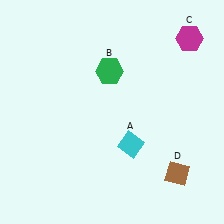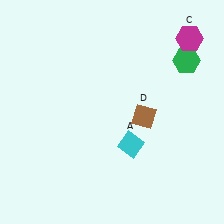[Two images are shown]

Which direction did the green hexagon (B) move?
The green hexagon (B) moved right.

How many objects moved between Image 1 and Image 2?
2 objects moved between the two images.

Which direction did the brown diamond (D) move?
The brown diamond (D) moved up.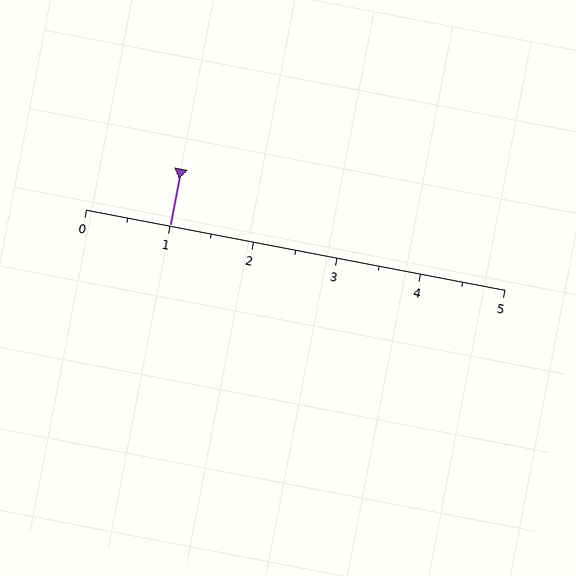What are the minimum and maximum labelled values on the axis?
The axis runs from 0 to 5.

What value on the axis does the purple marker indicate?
The marker indicates approximately 1.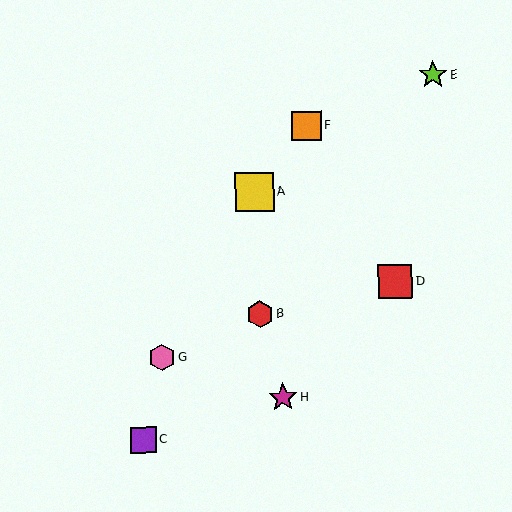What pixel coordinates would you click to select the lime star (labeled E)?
Click at (433, 75) to select the lime star E.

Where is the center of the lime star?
The center of the lime star is at (433, 75).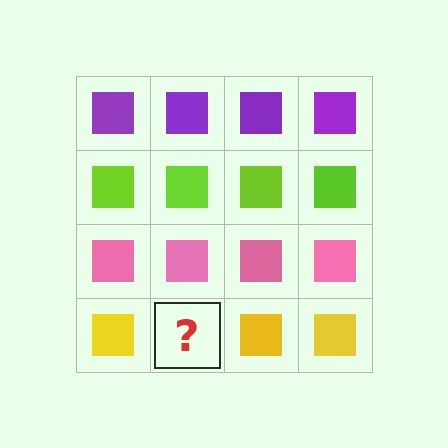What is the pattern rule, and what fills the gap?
The rule is that each row has a consistent color. The gap should be filled with a yellow square.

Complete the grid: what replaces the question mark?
The question mark should be replaced with a yellow square.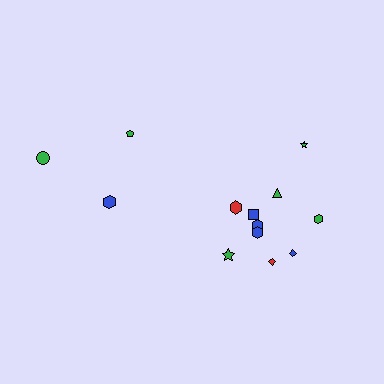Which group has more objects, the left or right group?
The right group.